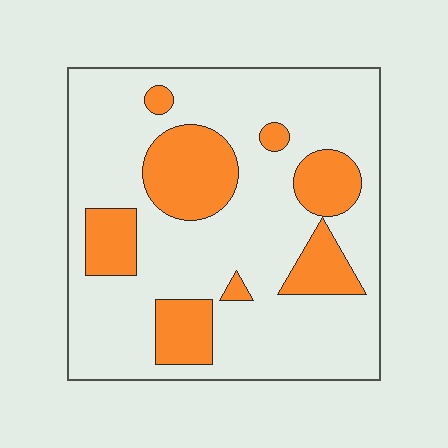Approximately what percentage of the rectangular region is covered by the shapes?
Approximately 25%.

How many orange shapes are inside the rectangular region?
8.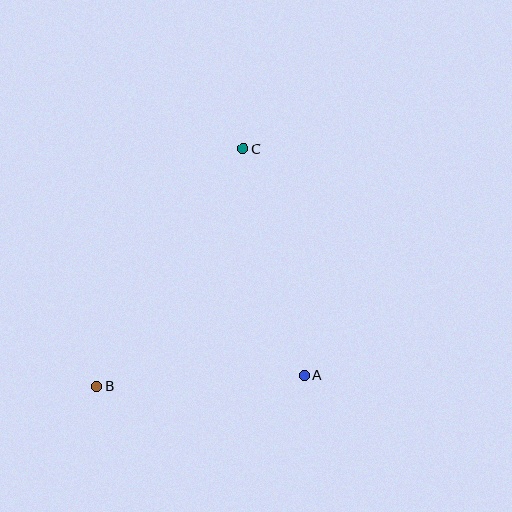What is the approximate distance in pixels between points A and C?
The distance between A and C is approximately 235 pixels.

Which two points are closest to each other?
Points A and B are closest to each other.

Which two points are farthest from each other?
Points B and C are farthest from each other.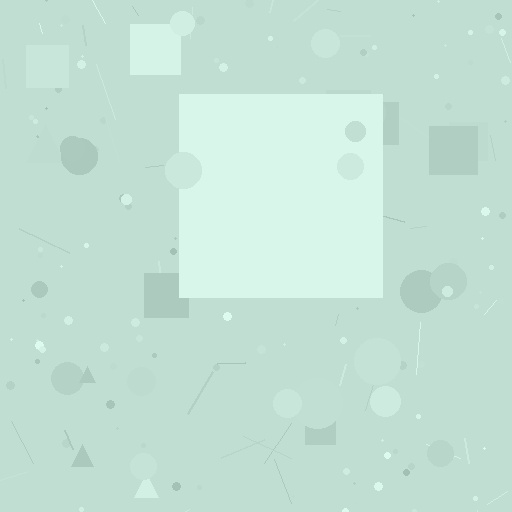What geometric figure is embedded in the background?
A square is embedded in the background.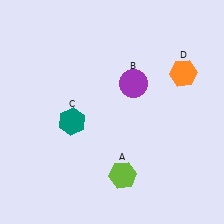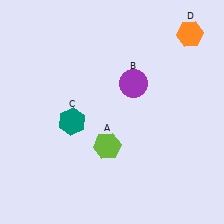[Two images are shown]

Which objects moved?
The objects that moved are: the lime hexagon (A), the orange hexagon (D).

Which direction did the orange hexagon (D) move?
The orange hexagon (D) moved up.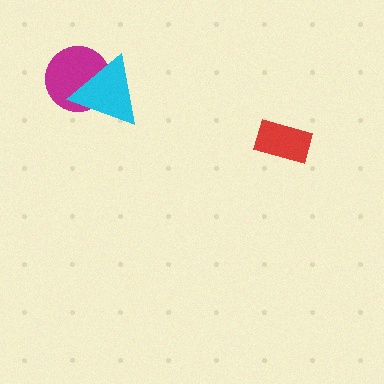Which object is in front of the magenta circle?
The cyan triangle is in front of the magenta circle.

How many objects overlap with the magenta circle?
1 object overlaps with the magenta circle.